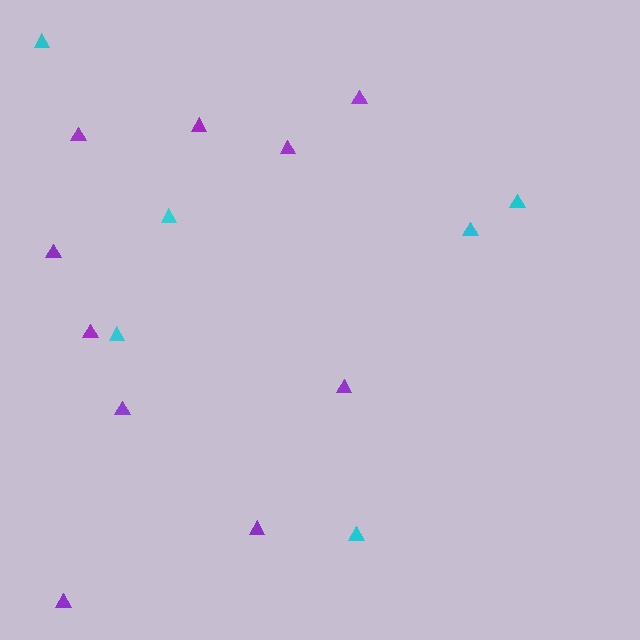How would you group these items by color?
There are 2 groups: one group of purple triangles (10) and one group of cyan triangles (6).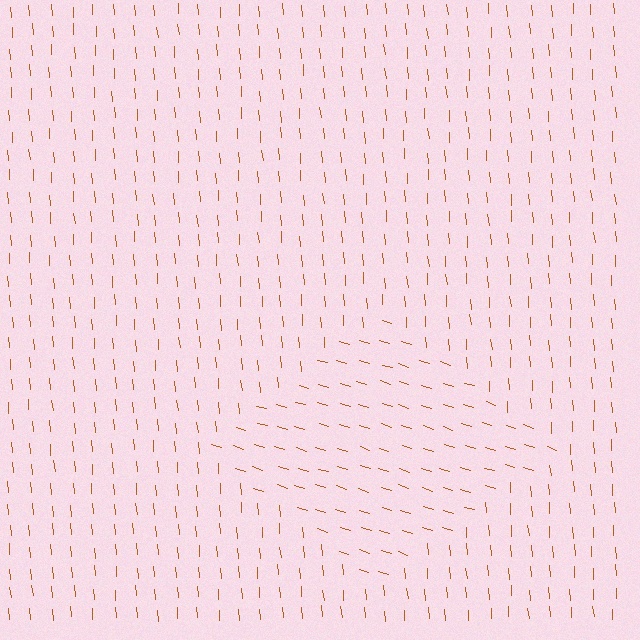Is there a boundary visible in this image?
Yes, there is a texture boundary formed by a change in line orientation.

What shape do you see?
I see a diamond.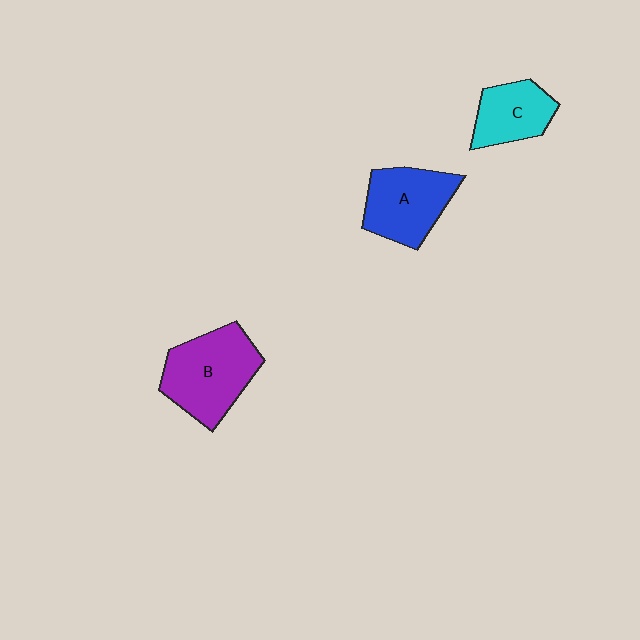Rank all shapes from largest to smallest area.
From largest to smallest: B (purple), A (blue), C (cyan).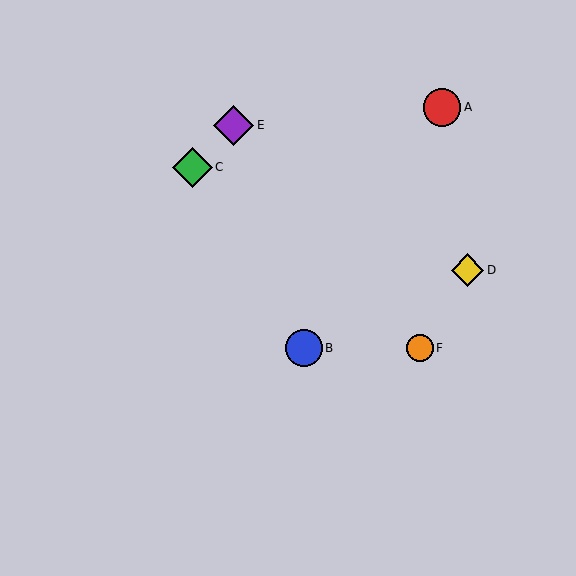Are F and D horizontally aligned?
No, F is at y≈348 and D is at y≈270.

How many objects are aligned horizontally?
2 objects (B, F) are aligned horizontally.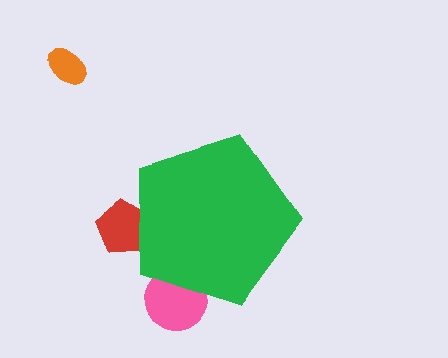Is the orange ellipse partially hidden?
No, the orange ellipse is fully visible.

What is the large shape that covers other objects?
A green pentagon.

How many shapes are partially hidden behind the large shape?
2 shapes are partially hidden.